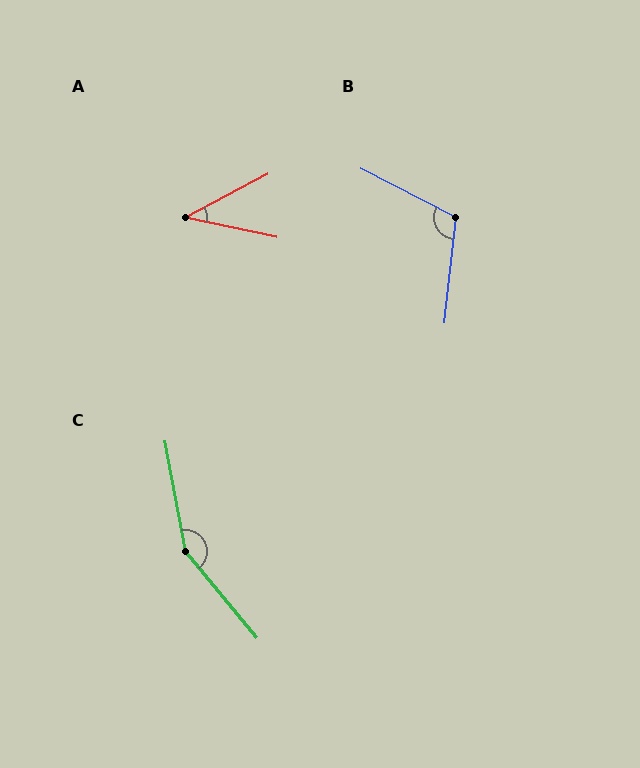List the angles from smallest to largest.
A (40°), B (111°), C (151°).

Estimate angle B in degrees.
Approximately 111 degrees.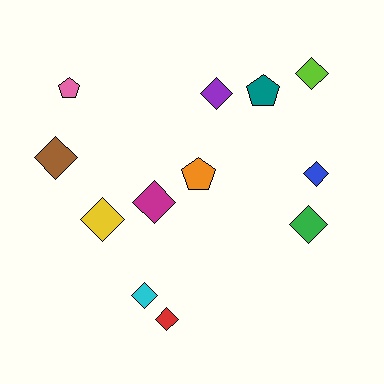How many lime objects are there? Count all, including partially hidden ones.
There is 1 lime object.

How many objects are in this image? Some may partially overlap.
There are 12 objects.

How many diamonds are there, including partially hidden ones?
There are 9 diamonds.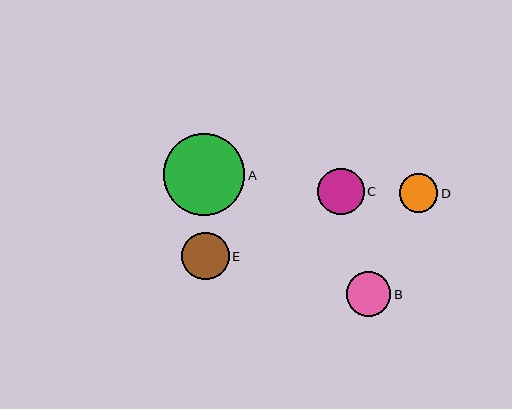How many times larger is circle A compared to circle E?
Circle A is approximately 1.7 times the size of circle E.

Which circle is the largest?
Circle A is the largest with a size of approximately 82 pixels.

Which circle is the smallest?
Circle D is the smallest with a size of approximately 39 pixels.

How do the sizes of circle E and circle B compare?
Circle E and circle B are approximately the same size.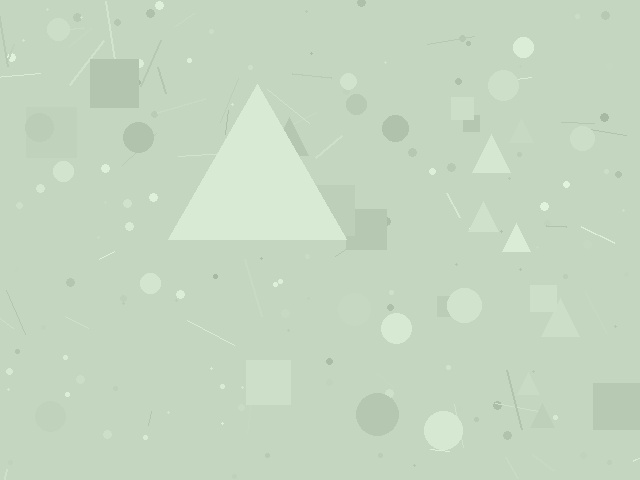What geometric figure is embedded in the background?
A triangle is embedded in the background.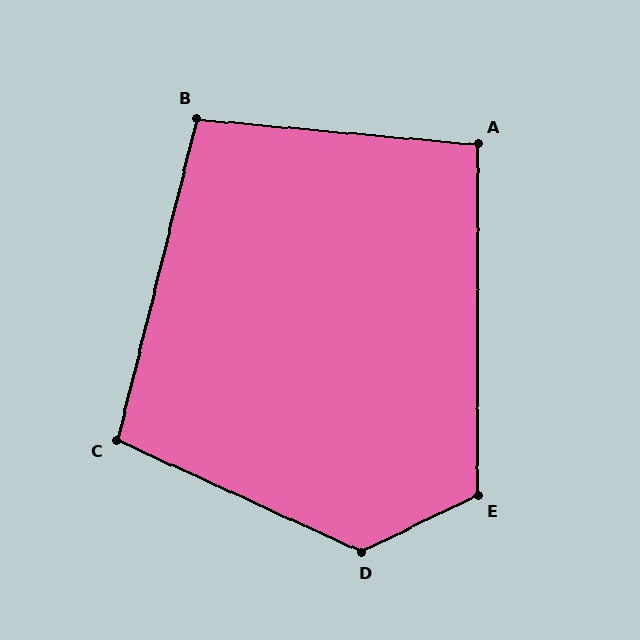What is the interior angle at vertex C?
Approximately 101 degrees (obtuse).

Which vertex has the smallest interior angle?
A, at approximately 95 degrees.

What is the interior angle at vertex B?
Approximately 99 degrees (obtuse).